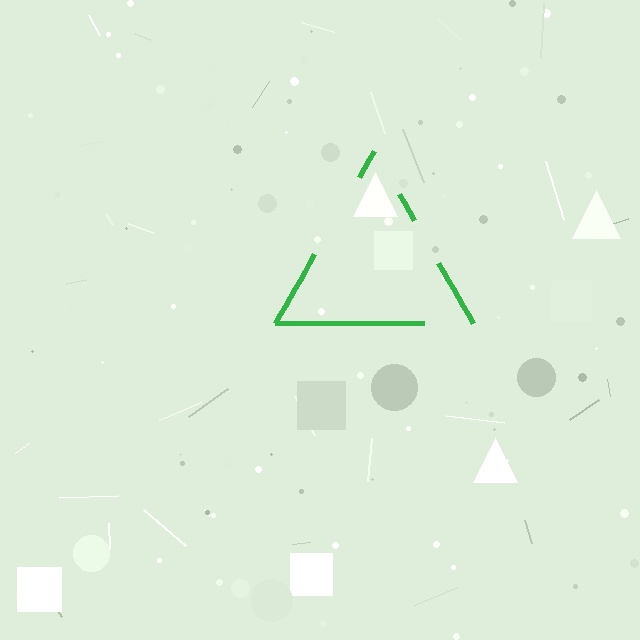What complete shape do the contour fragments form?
The contour fragments form a triangle.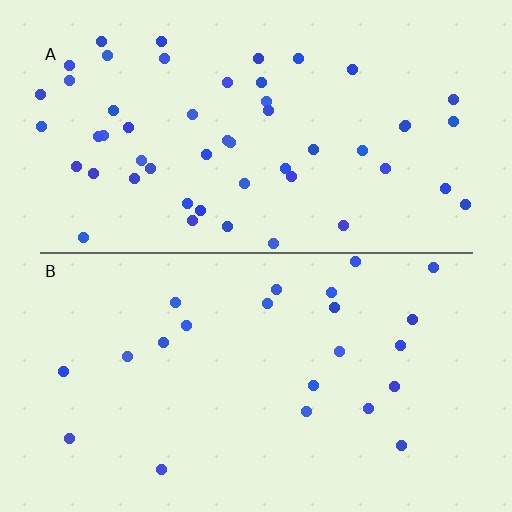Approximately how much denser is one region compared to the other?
Approximately 2.3× — region A over region B.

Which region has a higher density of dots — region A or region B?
A (the top).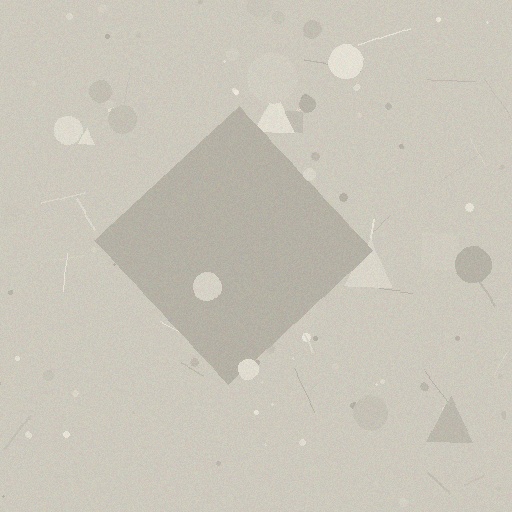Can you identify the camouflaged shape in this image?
The camouflaged shape is a diamond.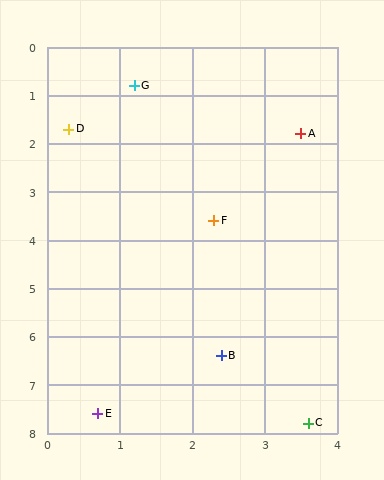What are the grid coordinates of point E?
Point E is at approximately (0.7, 7.6).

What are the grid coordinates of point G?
Point G is at approximately (1.2, 0.8).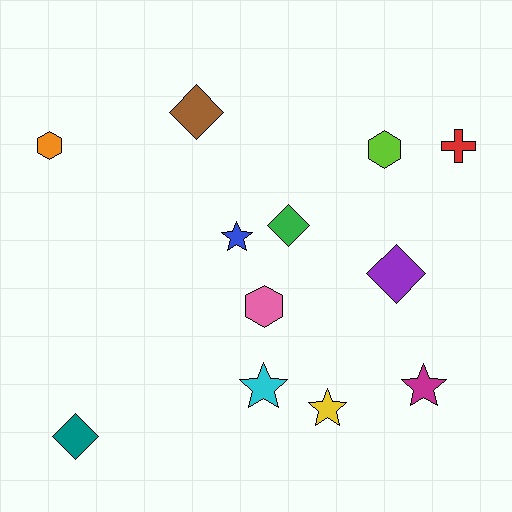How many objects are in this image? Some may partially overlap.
There are 12 objects.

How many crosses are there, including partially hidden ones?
There is 1 cross.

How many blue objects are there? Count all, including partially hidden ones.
There is 1 blue object.